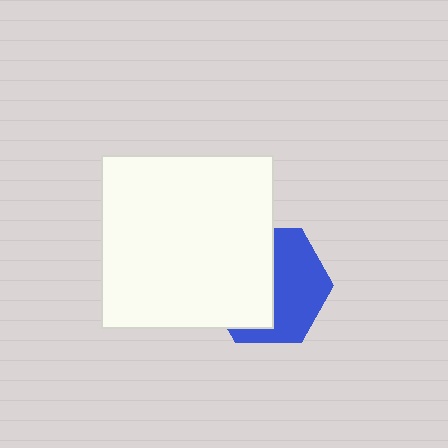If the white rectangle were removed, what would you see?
You would see the complete blue hexagon.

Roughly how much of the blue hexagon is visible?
About half of it is visible (roughly 50%).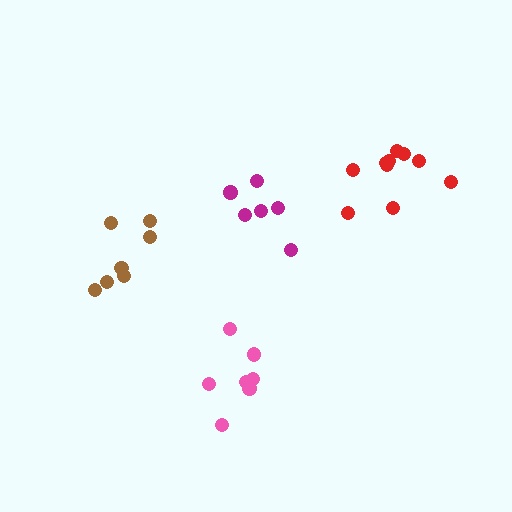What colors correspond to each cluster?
The clusters are colored: red, pink, magenta, brown.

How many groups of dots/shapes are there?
There are 4 groups.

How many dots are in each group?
Group 1: 10 dots, Group 2: 7 dots, Group 3: 6 dots, Group 4: 7 dots (30 total).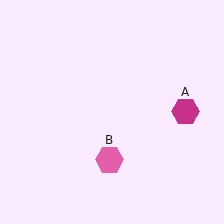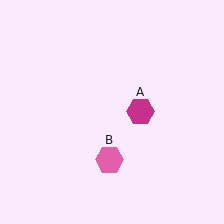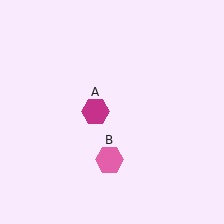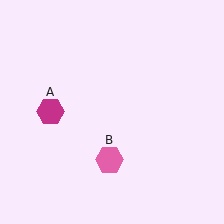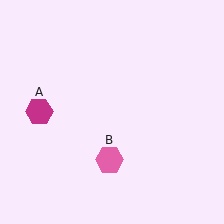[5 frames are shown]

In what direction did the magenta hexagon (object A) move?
The magenta hexagon (object A) moved left.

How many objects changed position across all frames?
1 object changed position: magenta hexagon (object A).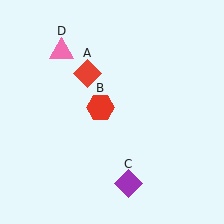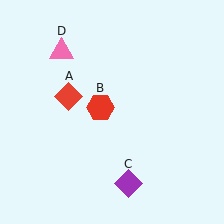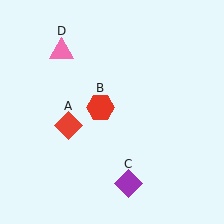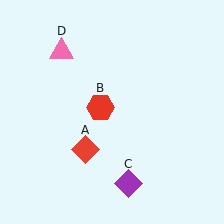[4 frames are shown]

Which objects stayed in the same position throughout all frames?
Red hexagon (object B) and purple diamond (object C) and pink triangle (object D) remained stationary.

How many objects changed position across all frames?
1 object changed position: red diamond (object A).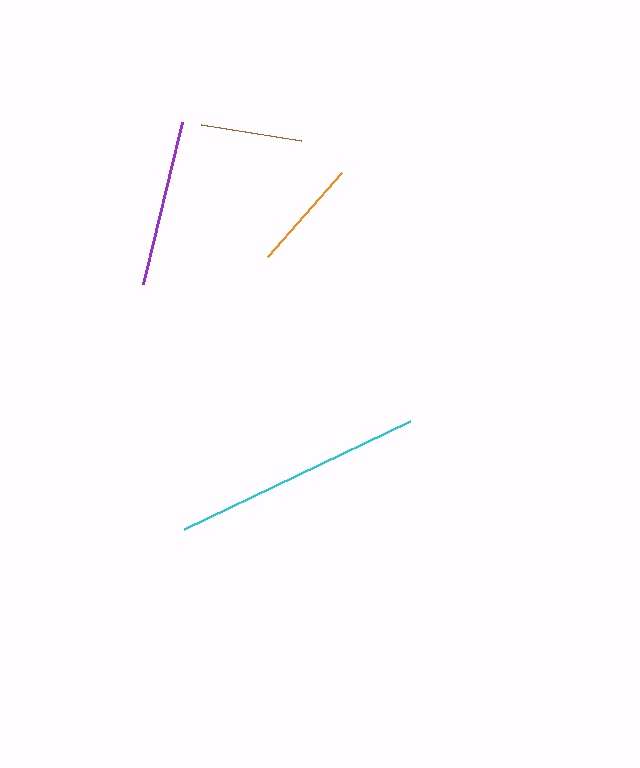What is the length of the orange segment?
The orange segment is approximately 111 pixels long.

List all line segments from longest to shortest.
From longest to shortest: cyan, purple, orange, brown.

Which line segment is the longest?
The cyan line is the longest at approximately 250 pixels.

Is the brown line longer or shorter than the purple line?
The purple line is longer than the brown line.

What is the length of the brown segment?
The brown segment is approximately 102 pixels long.